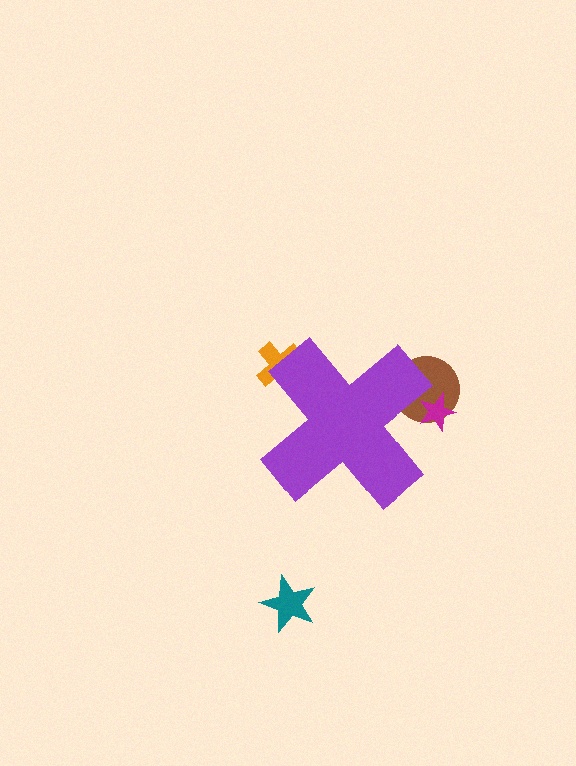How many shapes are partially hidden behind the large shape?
3 shapes are partially hidden.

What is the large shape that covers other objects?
A purple cross.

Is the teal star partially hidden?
No, the teal star is fully visible.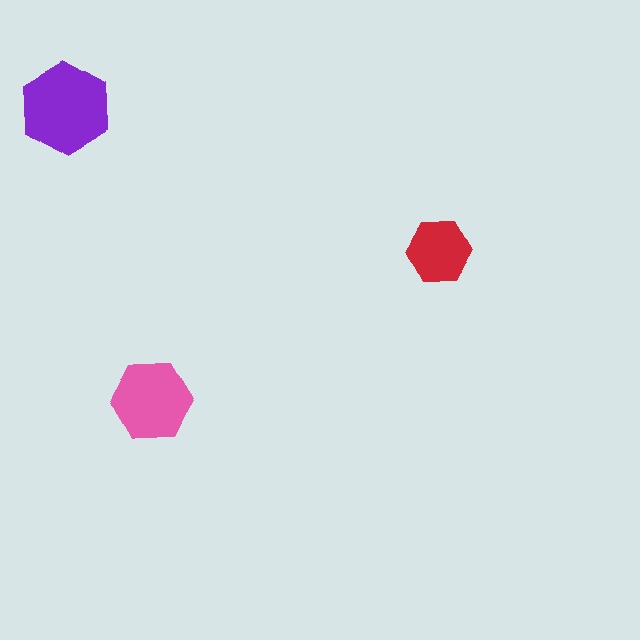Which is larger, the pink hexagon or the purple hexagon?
The purple one.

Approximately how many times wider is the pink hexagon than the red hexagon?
About 1.5 times wider.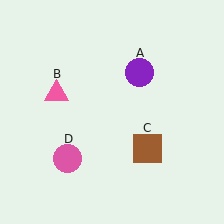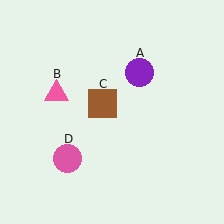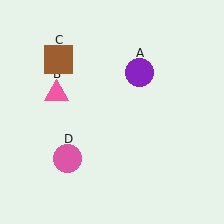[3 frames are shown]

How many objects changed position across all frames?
1 object changed position: brown square (object C).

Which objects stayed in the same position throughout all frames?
Purple circle (object A) and pink triangle (object B) and pink circle (object D) remained stationary.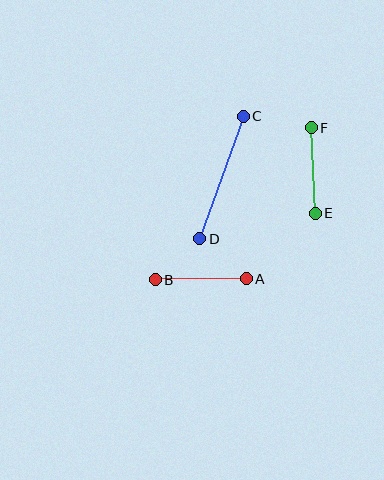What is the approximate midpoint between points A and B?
The midpoint is at approximately (201, 279) pixels.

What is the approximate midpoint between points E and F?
The midpoint is at approximately (313, 171) pixels.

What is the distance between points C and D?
The distance is approximately 130 pixels.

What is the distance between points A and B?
The distance is approximately 91 pixels.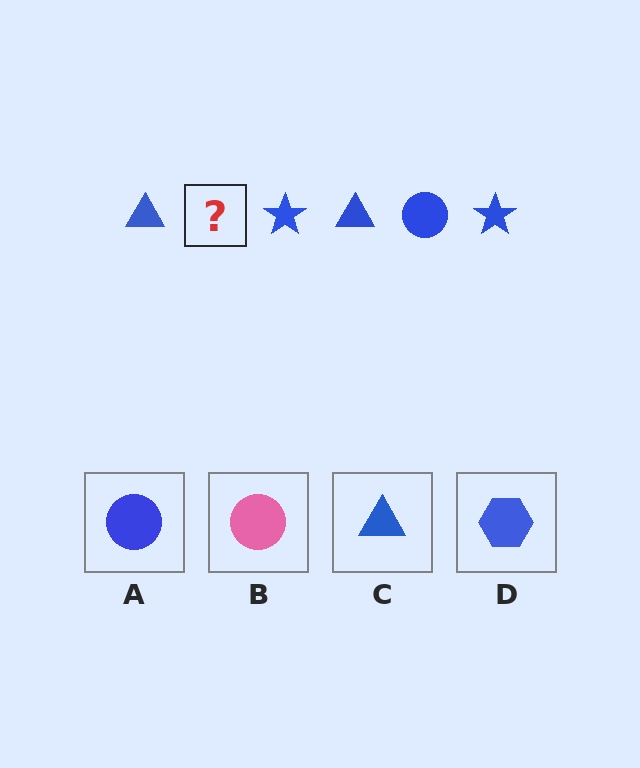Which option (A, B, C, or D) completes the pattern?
A.